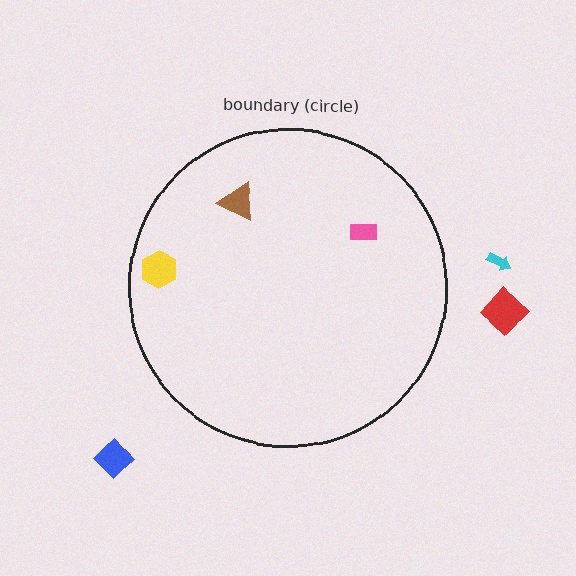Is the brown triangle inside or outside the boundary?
Inside.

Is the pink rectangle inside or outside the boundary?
Inside.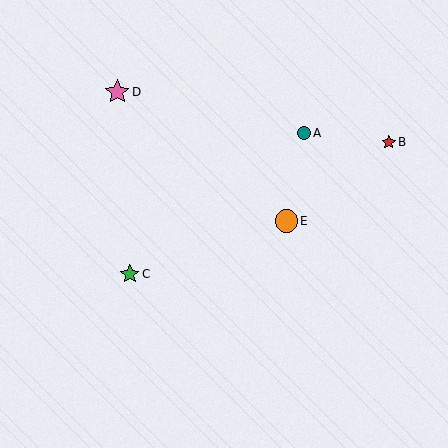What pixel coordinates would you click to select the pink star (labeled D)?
Click at (117, 92) to select the pink star D.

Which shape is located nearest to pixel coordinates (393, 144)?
The red star (labeled B) at (389, 142) is nearest to that location.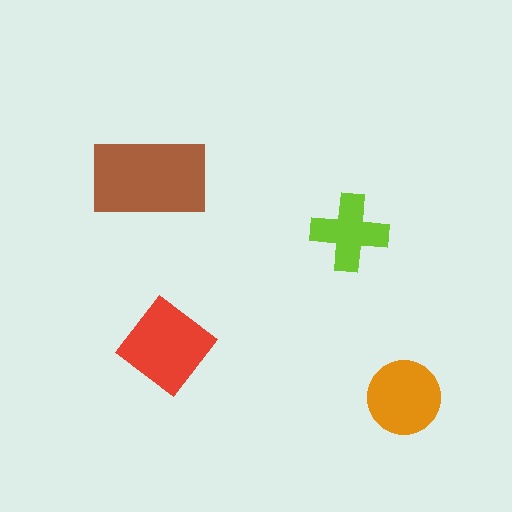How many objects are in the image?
There are 4 objects in the image.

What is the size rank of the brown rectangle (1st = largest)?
1st.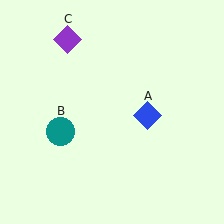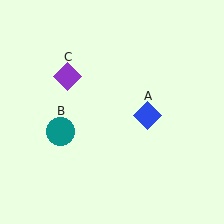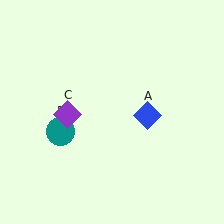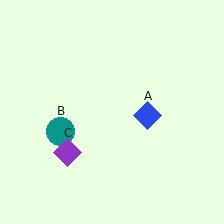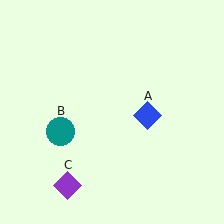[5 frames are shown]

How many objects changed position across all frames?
1 object changed position: purple diamond (object C).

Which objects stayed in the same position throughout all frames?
Blue diamond (object A) and teal circle (object B) remained stationary.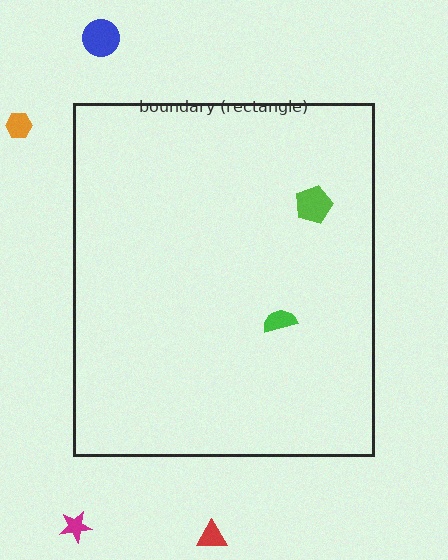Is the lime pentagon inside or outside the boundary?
Inside.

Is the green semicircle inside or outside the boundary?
Inside.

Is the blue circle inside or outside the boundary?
Outside.